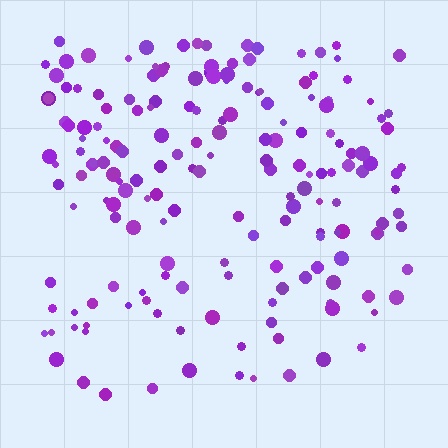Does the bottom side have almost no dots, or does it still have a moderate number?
Still a moderate number, just noticeably fewer than the top.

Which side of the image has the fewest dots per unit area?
The bottom.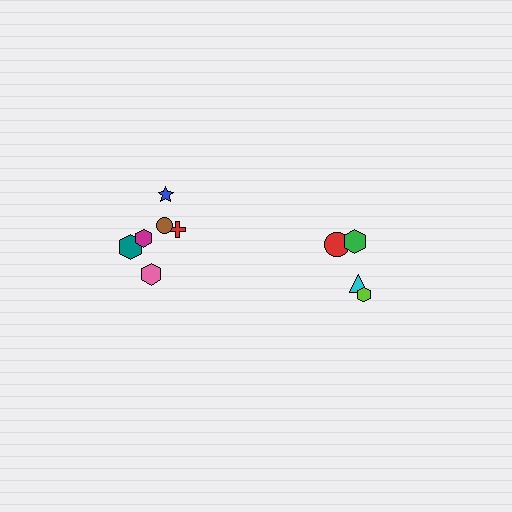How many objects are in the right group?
There are 4 objects.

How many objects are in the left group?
There are 6 objects.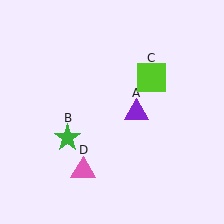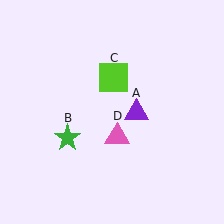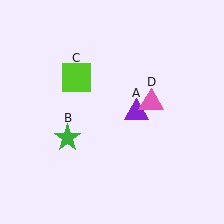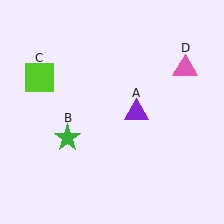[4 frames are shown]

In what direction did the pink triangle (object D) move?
The pink triangle (object D) moved up and to the right.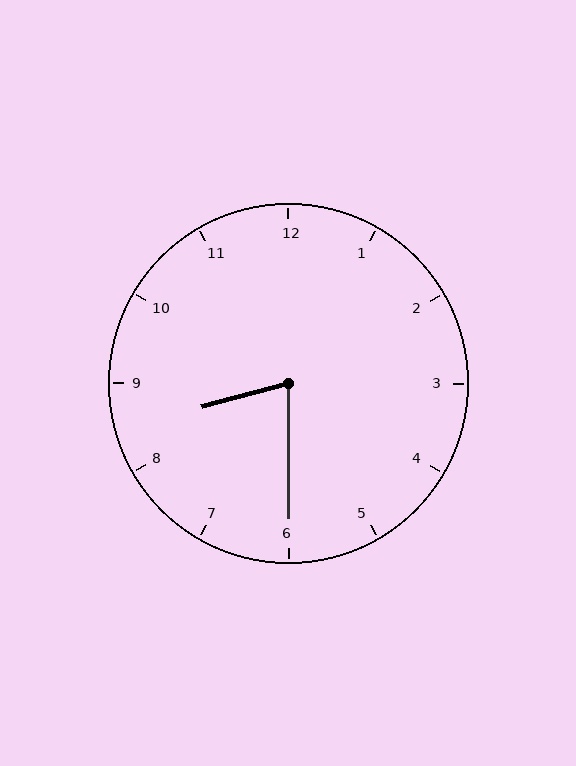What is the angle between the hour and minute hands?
Approximately 75 degrees.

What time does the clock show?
8:30.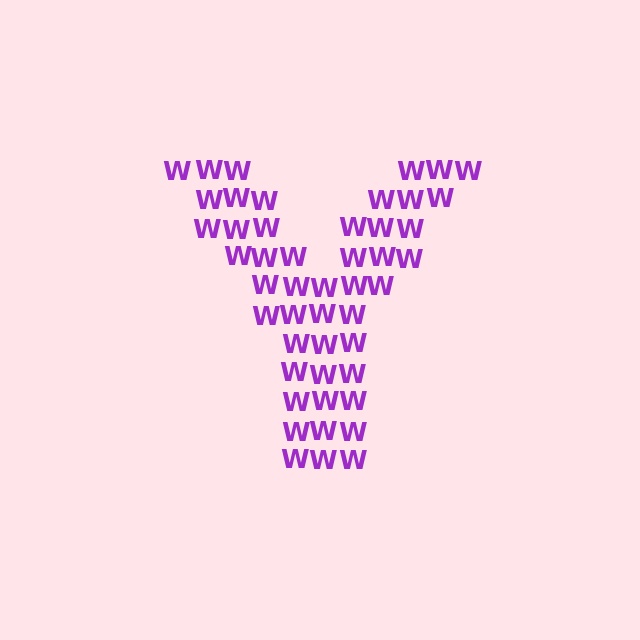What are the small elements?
The small elements are letter W's.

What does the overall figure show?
The overall figure shows the letter Y.